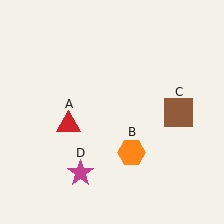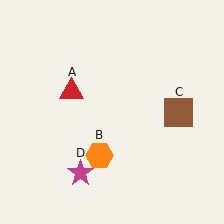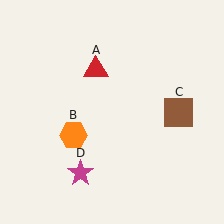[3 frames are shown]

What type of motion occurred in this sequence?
The red triangle (object A), orange hexagon (object B) rotated clockwise around the center of the scene.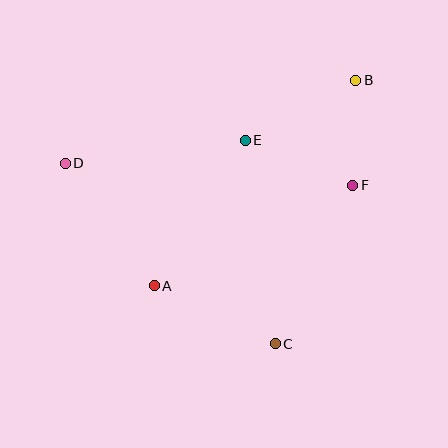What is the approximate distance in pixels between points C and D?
The distance between C and D is approximately 277 pixels.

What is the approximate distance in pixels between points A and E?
The distance between A and E is approximately 172 pixels.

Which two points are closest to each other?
Points B and F are closest to each other.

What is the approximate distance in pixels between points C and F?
The distance between C and F is approximately 176 pixels.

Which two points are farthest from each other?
Points B and D are farthest from each other.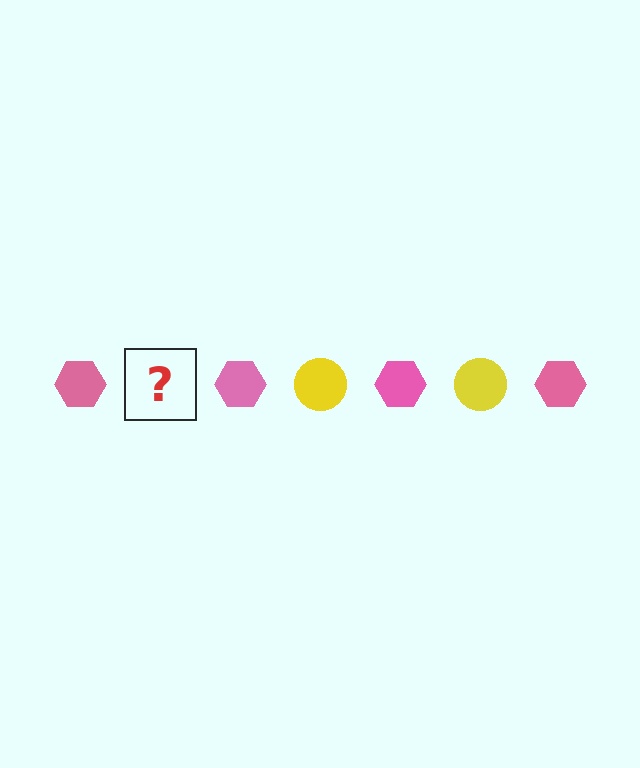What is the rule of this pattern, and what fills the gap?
The rule is that the pattern alternates between pink hexagon and yellow circle. The gap should be filled with a yellow circle.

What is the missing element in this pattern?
The missing element is a yellow circle.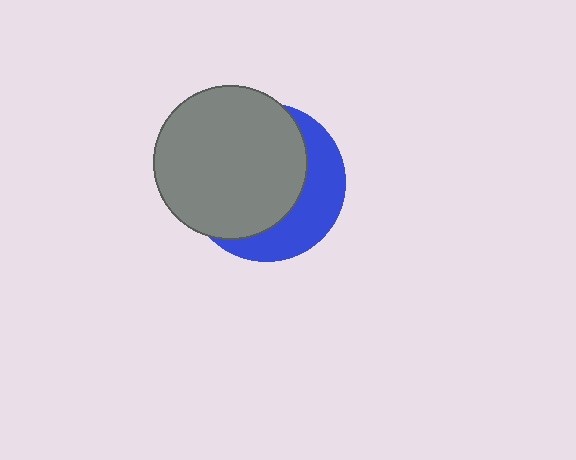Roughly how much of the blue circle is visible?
A small part of it is visible (roughly 35%).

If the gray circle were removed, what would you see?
You would see the complete blue circle.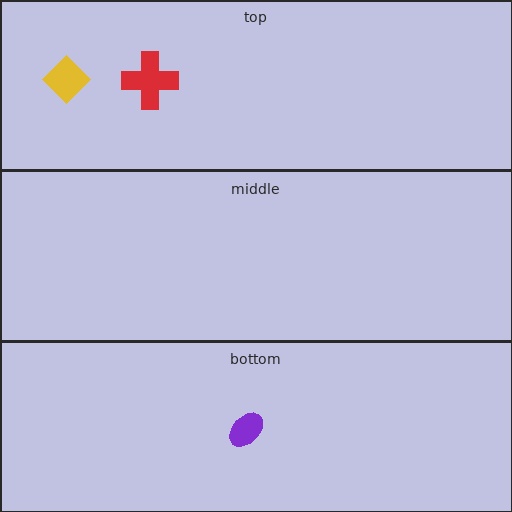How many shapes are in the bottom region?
1.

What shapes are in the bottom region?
The purple ellipse.